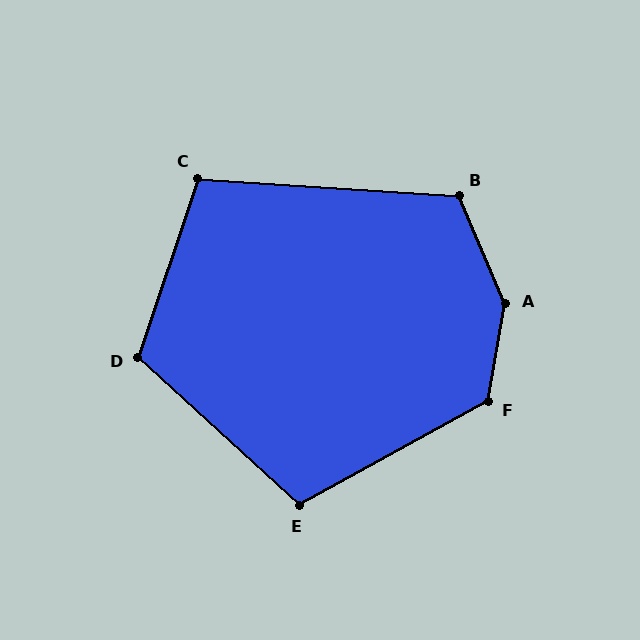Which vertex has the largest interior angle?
A, at approximately 146 degrees.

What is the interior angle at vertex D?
Approximately 114 degrees (obtuse).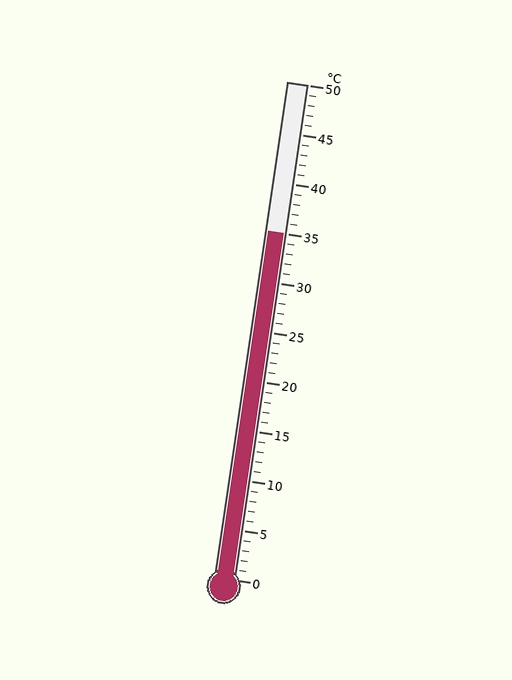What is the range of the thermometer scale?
The thermometer scale ranges from 0°C to 50°C.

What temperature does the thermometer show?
The thermometer shows approximately 35°C.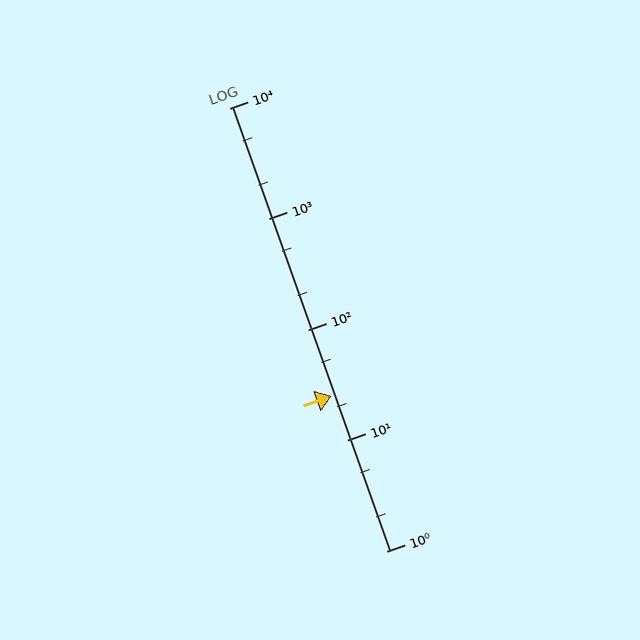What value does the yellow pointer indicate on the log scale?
The pointer indicates approximately 25.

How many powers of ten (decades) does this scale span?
The scale spans 4 decades, from 1 to 10000.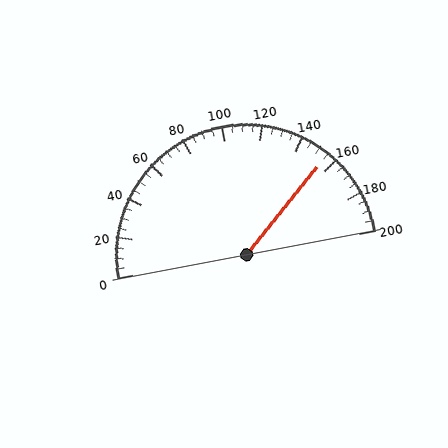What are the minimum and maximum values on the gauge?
The gauge ranges from 0 to 200.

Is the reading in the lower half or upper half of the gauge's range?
The reading is in the upper half of the range (0 to 200).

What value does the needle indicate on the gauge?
The needle indicates approximately 155.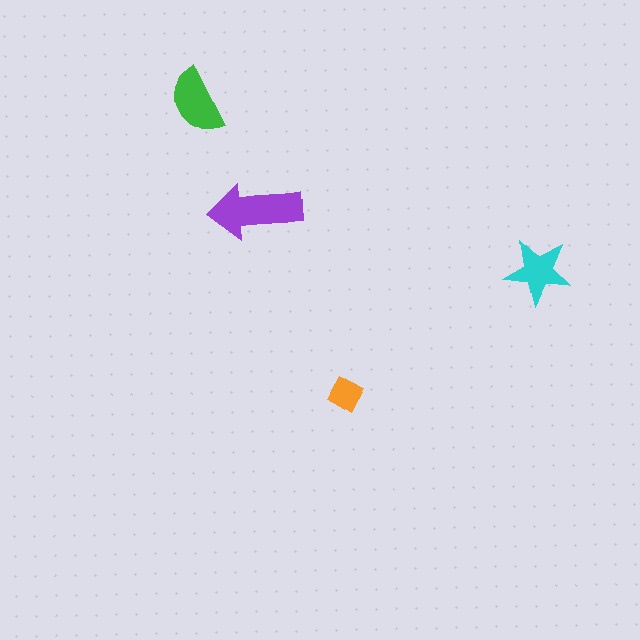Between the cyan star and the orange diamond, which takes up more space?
The cyan star.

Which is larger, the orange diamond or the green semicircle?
The green semicircle.